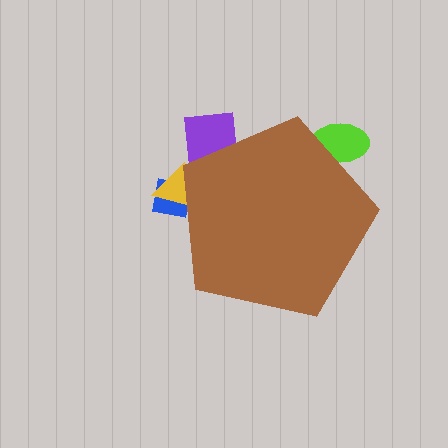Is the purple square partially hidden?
Yes, the purple square is partially hidden behind the brown pentagon.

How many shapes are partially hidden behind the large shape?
4 shapes are partially hidden.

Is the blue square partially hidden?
Yes, the blue square is partially hidden behind the brown pentagon.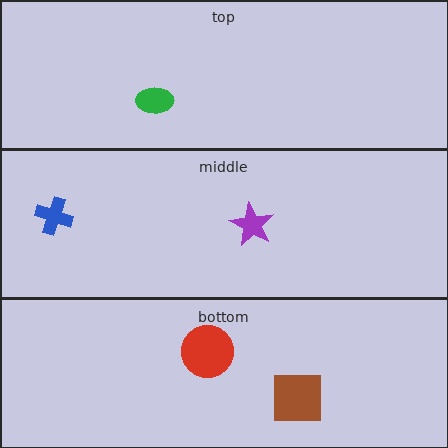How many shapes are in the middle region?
2.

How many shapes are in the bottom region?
2.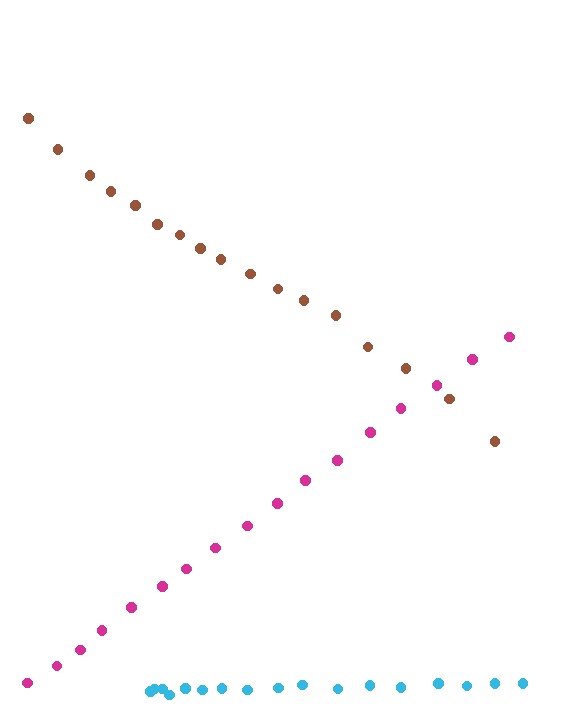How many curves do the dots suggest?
There are 3 distinct paths.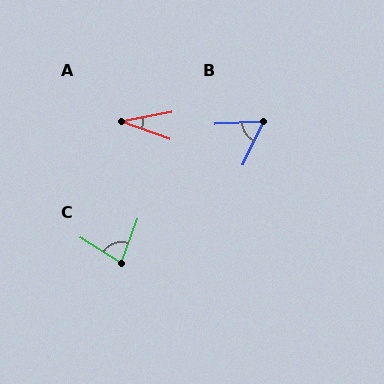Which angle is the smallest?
A, at approximately 30 degrees.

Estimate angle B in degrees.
Approximately 62 degrees.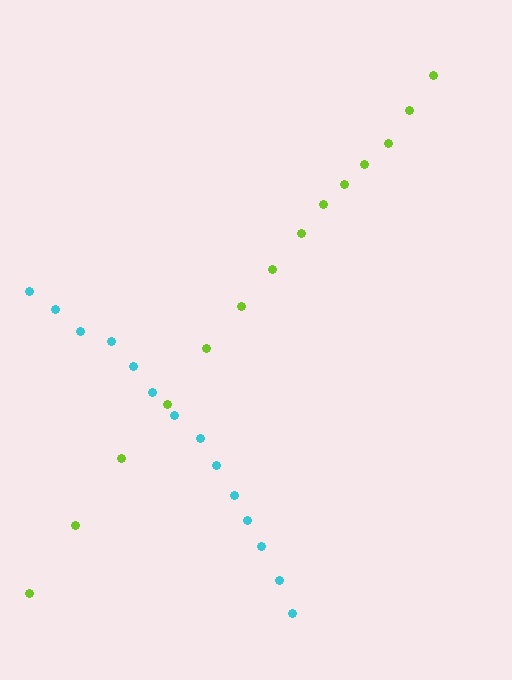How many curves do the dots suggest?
There are 2 distinct paths.